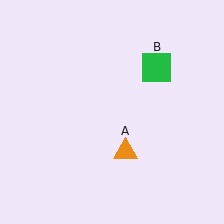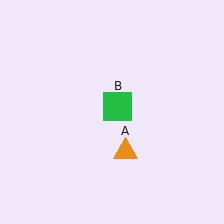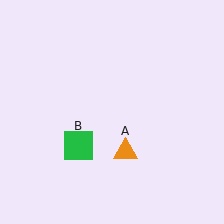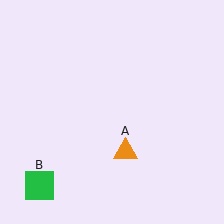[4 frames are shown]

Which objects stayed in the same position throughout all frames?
Orange triangle (object A) remained stationary.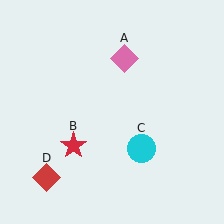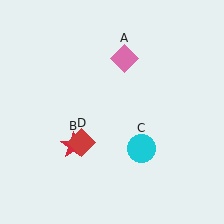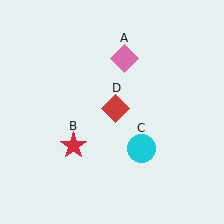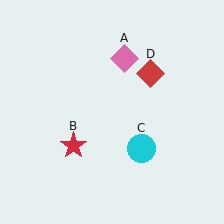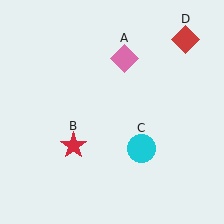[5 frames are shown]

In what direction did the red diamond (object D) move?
The red diamond (object D) moved up and to the right.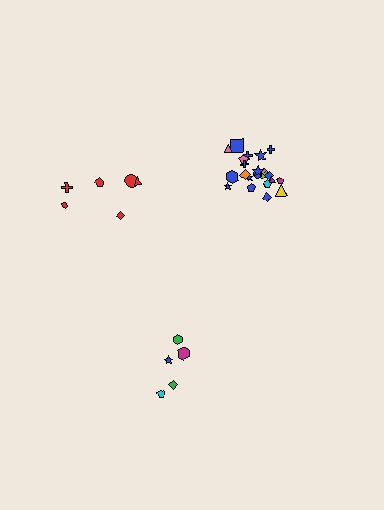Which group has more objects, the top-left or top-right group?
The top-right group.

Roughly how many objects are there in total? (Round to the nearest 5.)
Roughly 35 objects in total.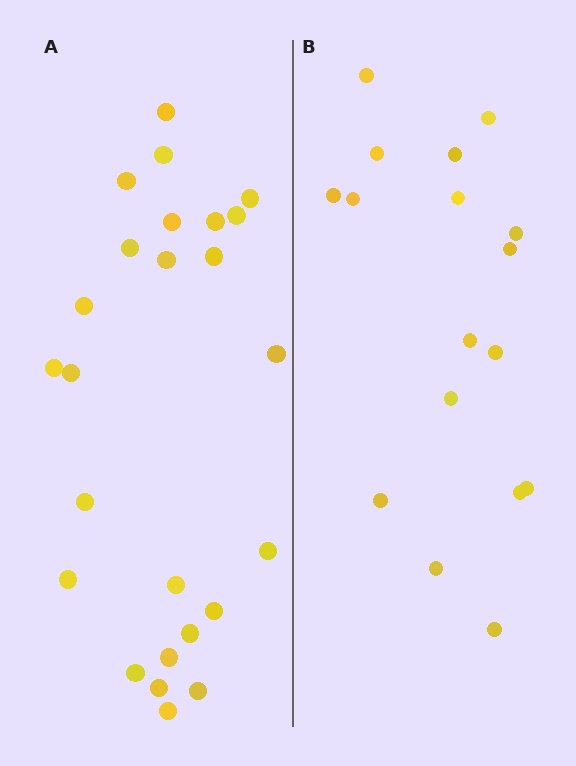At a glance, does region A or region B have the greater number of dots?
Region A (the left region) has more dots.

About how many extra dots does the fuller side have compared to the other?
Region A has roughly 8 or so more dots than region B.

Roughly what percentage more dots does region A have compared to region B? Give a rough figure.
About 45% more.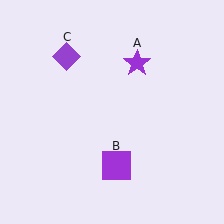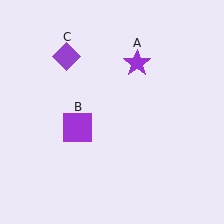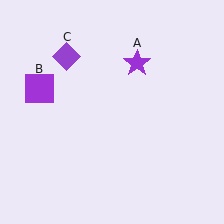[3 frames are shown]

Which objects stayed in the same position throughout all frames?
Purple star (object A) and purple diamond (object C) remained stationary.